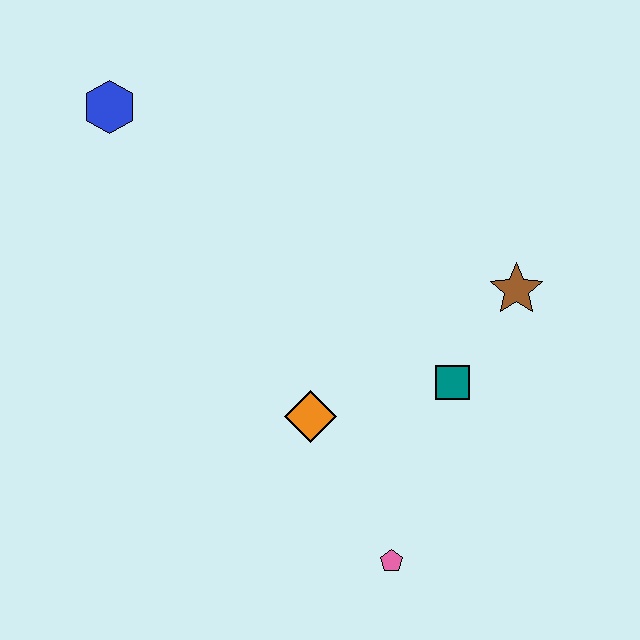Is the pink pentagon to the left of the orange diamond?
No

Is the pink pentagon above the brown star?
No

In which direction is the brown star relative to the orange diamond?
The brown star is to the right of the orange diamond.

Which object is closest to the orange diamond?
The teal square is closest to the orange diamond.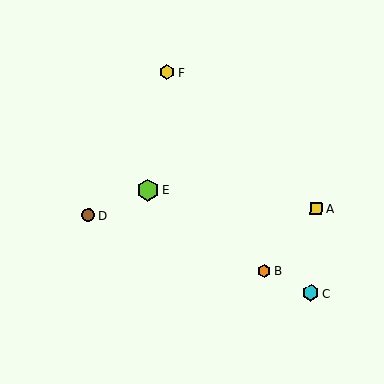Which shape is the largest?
The lime hexagon (labeled E) is the largest.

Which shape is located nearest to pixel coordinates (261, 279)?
The orange hexagon (labeled B) at (264, 271) is nearest to that location.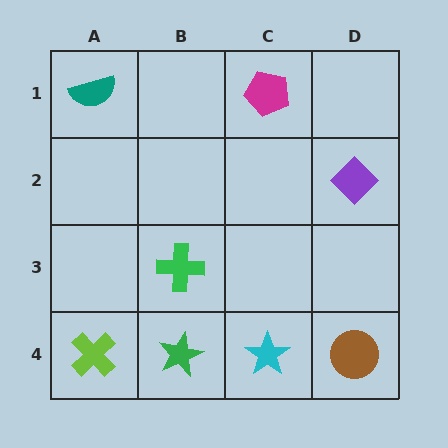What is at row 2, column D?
A purple diamond.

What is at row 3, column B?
A green cross.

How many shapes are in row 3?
1 shape.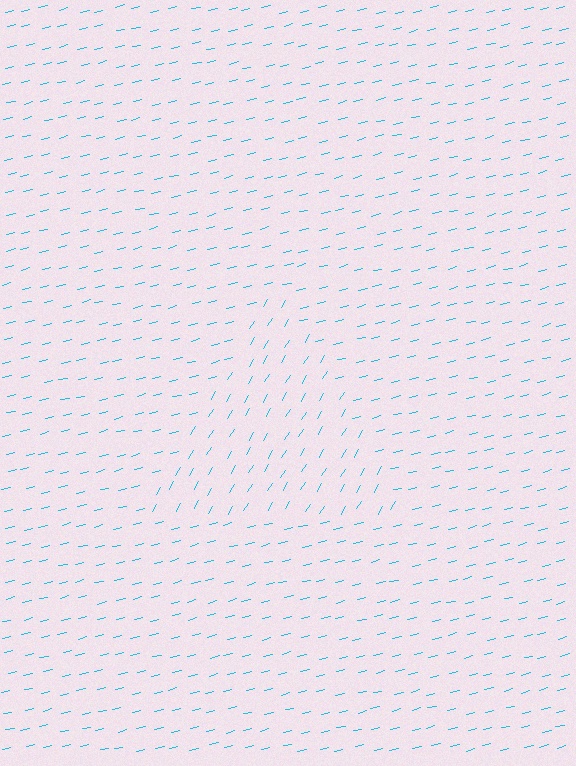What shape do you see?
I see a triangle.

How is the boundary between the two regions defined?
The boundary is defined purely by a change in line orientation (approximately 45 degrees difference). All lines are the same color and thickness.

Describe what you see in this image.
The image is filled with small cyan line segments. A triangle region in the image has lines oriented differently from the surrounding lines, creating a visible texture boundary.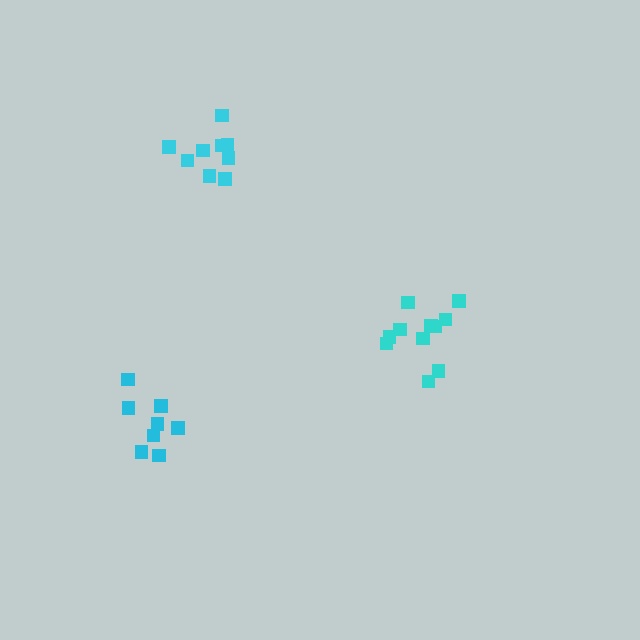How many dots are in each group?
Group 1: 11 dots, Group 2: 8 dots, Group 3: 9 dots (28 total).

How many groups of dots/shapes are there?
There are 3 groups.